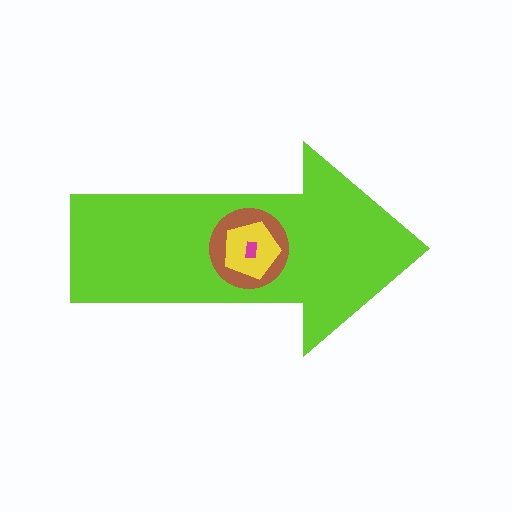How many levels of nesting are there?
4.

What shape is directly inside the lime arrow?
The brown circle.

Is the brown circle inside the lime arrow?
Yes.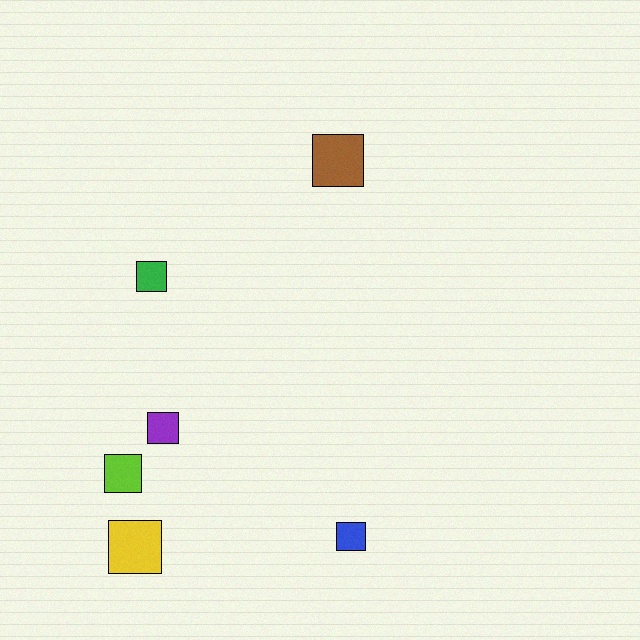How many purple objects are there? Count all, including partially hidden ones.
There is 1 purple object.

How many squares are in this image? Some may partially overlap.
There are 6 squares.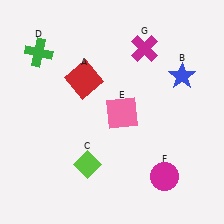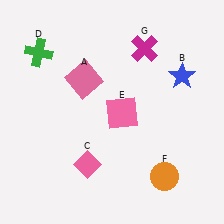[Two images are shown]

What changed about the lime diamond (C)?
In Image 1, C is lime. In Image 2, it changed to pink.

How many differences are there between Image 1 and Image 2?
There are 3 differences between the two images.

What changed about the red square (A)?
In Image 1, A is red. In Image 2, it changed to pink.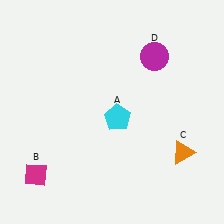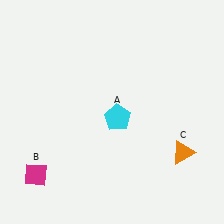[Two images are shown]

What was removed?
The magenta circle (D) was removed in Image 2.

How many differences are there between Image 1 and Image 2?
There is 1 difference between the two images.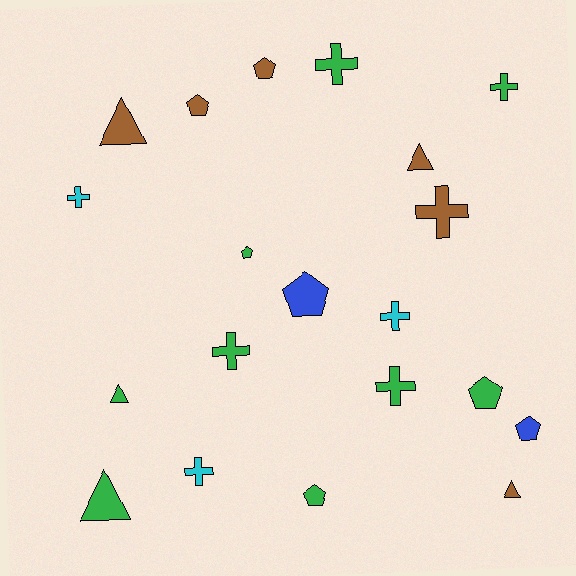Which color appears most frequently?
Green, with 9 objects.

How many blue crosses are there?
There are no blue crosses.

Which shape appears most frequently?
Cross, with 8 objects.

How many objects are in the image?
There are 20 objects.